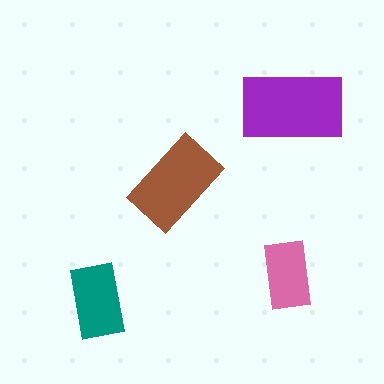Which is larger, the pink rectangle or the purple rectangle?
The purple one.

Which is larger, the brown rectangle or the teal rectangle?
The brown one.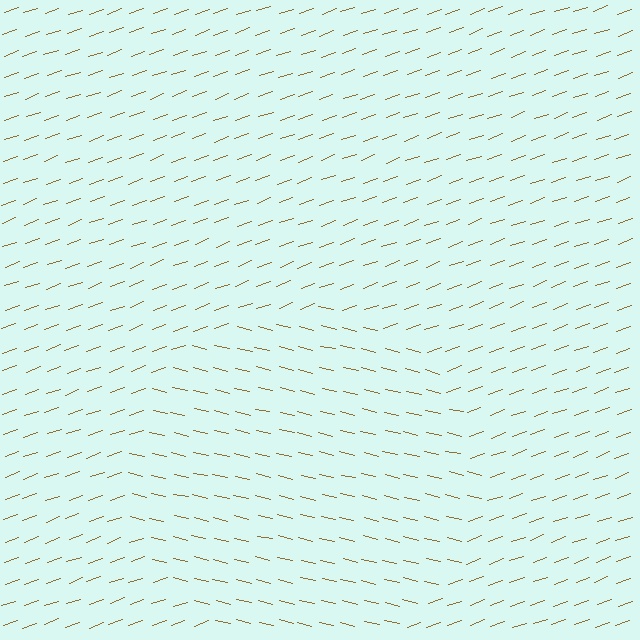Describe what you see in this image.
The image is filled with small brown line segments. A circle region in the image has lines oriented differently from the surrounding lines, creating a visible texture boundary.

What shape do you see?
I see a circle.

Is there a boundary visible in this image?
Yes, there is a texture boundary formed by a change in line orientation.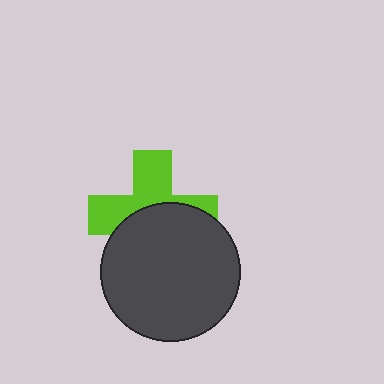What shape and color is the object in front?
The object in front is a dark gray circle.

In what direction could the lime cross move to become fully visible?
The lime cross could move up. That would shift it out from behind the dark gray circle entirely.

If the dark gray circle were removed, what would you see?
You would see the complete lime cross.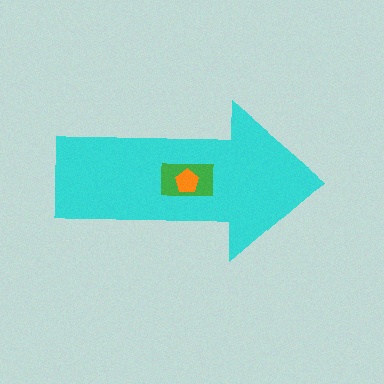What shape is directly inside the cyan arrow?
The green rectangle.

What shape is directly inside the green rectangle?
The orange pentagon.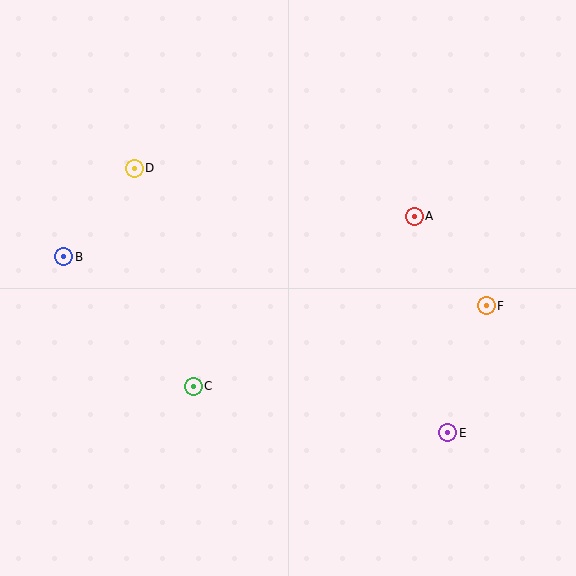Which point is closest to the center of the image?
Point C at (193, 386) is closest to the center.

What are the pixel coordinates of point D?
Point D is at (134, 168).